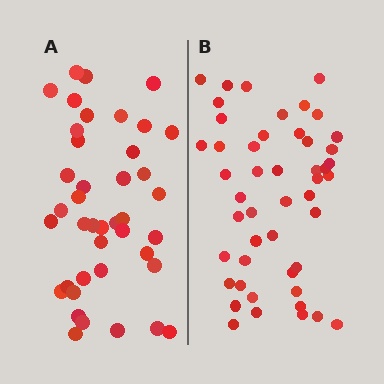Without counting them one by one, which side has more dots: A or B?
Region B (the right region) has more dots.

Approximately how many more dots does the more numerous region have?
Region B has roughly 8 or so more dots than region A.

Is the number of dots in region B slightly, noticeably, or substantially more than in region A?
Region B has only slightly more — the two regions are fairly close. The ratio is roughly 1.2 to 1.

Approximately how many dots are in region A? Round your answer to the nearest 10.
About 40 dots. (The exact count is 41, which rounds to 40.)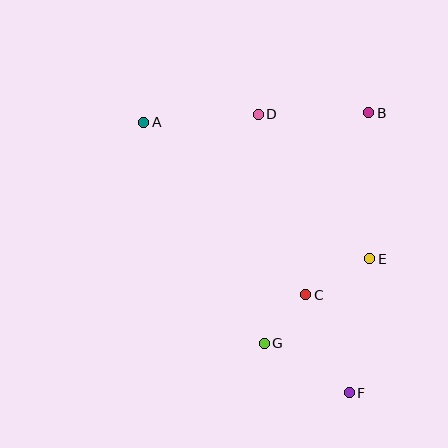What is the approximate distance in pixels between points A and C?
The distance between A and C is approximately 237 pixels.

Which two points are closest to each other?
Points C and G are closest to each other.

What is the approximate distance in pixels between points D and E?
The distance between D and E is approximately 183 pixels.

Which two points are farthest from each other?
Points A and F are farthest from each other.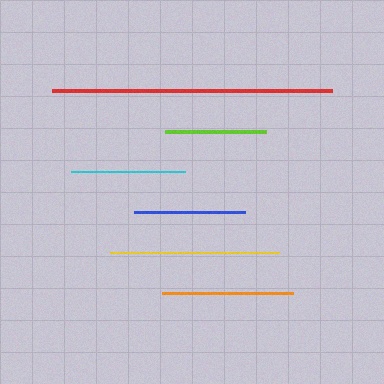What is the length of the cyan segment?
The cyan segment is approximately 113 pixels long.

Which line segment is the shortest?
The lime line is the shortest at approximately 101 pixels.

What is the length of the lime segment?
The lime segment is approximately 101 pixels long.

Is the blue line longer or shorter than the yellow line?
The yellow line is longer than the blue line.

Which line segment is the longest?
The red line is the longest at approximately 280 pixels.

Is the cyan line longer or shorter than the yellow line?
The yellow line is longer than the cyan line.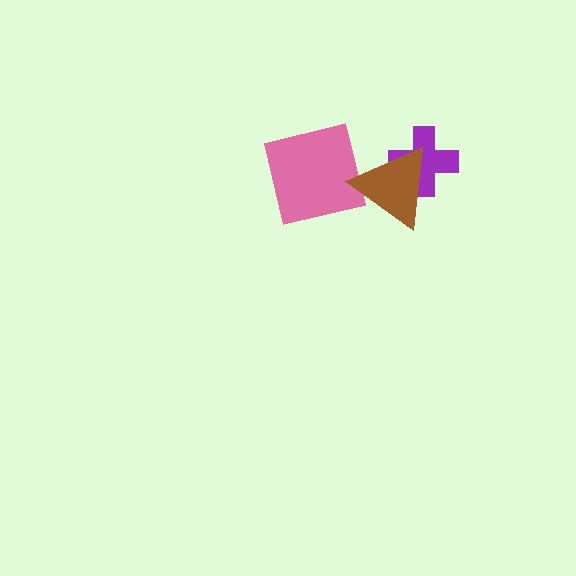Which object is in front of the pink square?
The brown triangle is in front of the pink square.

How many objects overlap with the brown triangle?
2 objects overlap with the brown triangle.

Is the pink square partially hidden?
Yes, it is partially covered by another shape.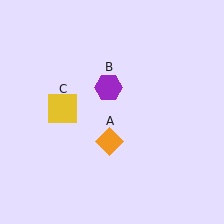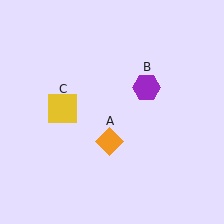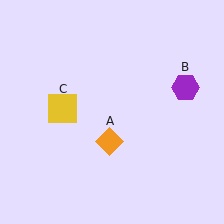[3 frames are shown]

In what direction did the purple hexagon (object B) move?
The purple hexagon (object B) moved right.